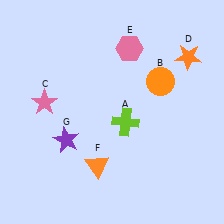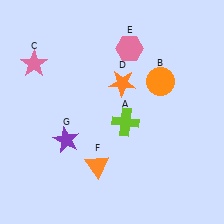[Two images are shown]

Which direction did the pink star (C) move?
The pink star (C) moved up.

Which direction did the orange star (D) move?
The orange star (D) moved left.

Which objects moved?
The objects that moved are: the pink star (C), the orange star (D).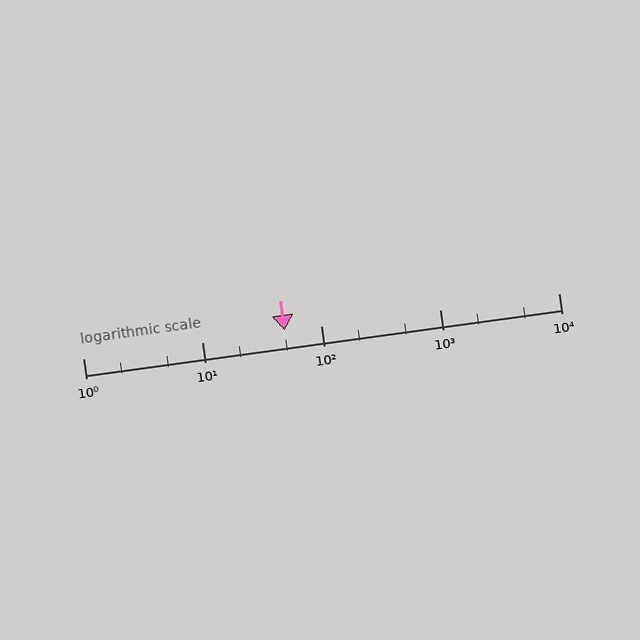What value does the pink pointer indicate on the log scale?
The pointer indicates approximately 50.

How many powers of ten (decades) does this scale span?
The scale spans 4 decades, from 1 to 10000.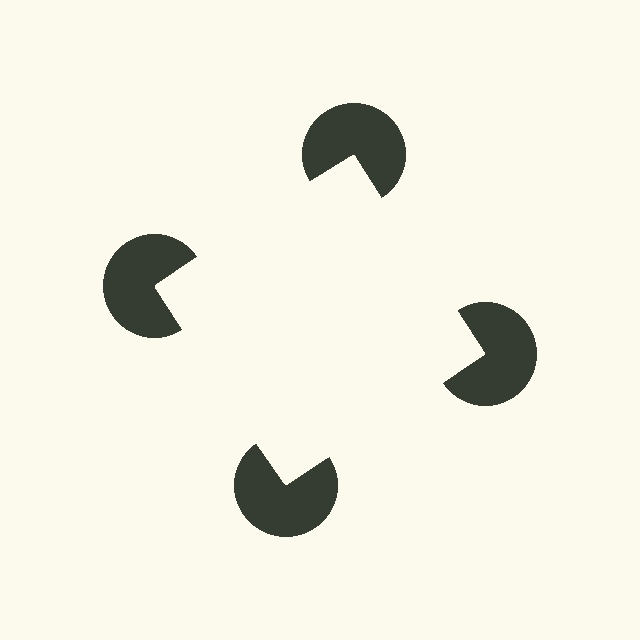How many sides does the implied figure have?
4 sides.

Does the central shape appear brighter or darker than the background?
It typically appears slightly brighter than the background, even though no actual brightness change is drawn.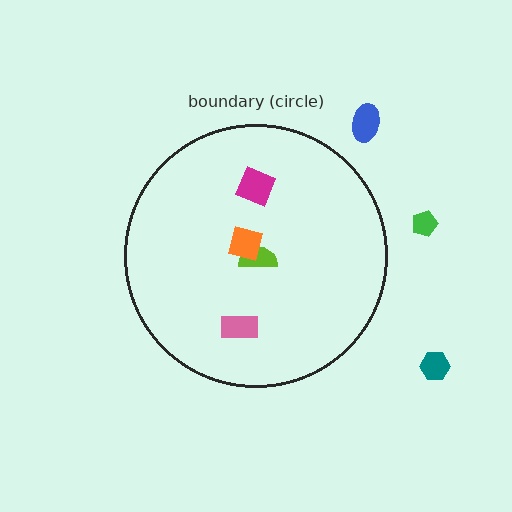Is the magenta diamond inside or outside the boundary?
Inside.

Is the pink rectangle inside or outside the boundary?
Inside.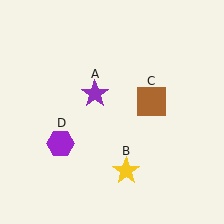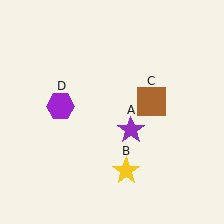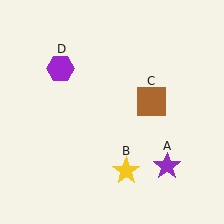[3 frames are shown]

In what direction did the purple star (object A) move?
The purple star (object A) moved down and to the right.